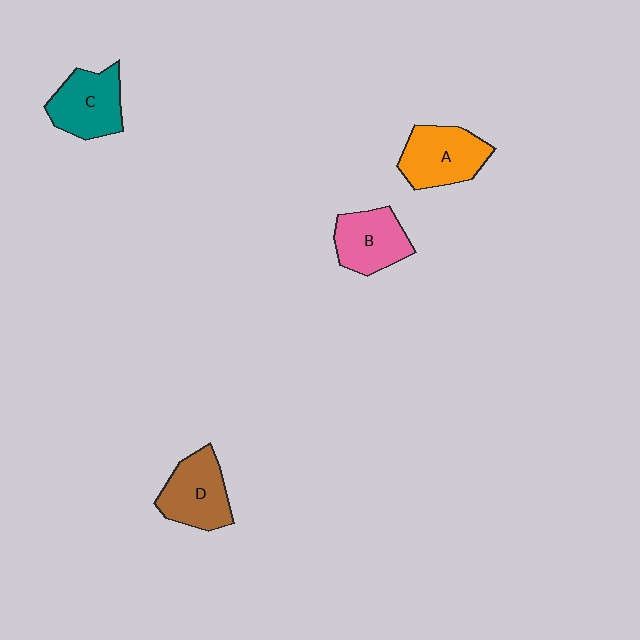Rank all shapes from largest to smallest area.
From largest to smallest: A (orange), D (brown), C (teal), B (pink).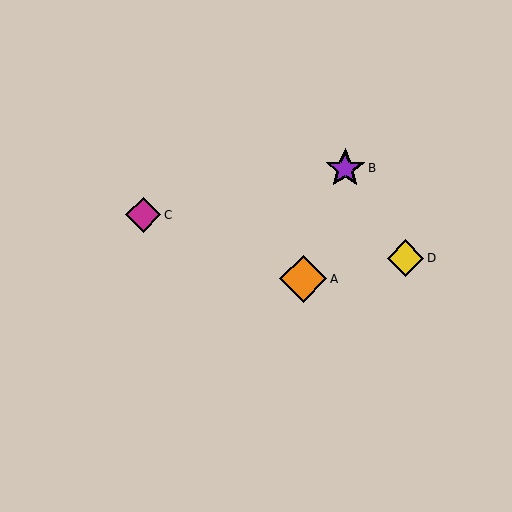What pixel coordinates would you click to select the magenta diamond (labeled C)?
Click at (143, 215) to select the magenta diamond C.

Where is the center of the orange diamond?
The center of the orange diamond is at (303, 279).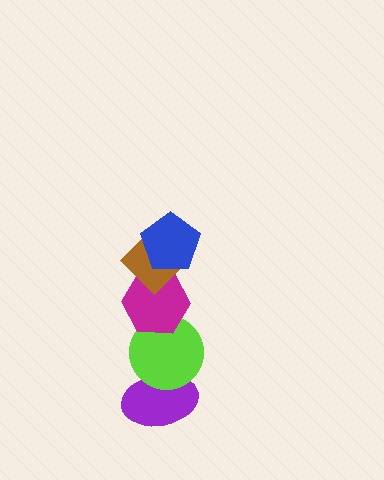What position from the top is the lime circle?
The lime circle is 4th from the top.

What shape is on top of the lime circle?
The magenta hexagon is on top of the lime circle.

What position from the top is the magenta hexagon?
The magenta hexagon is 3rd from the top.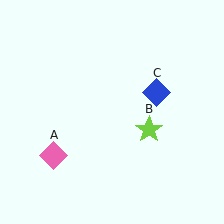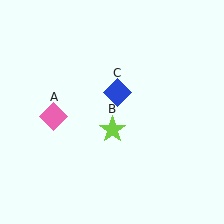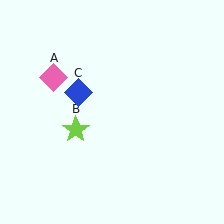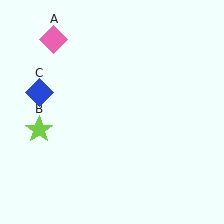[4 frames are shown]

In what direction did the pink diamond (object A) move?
The pink diamond (object A) moved up.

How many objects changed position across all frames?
3 objects changed position: pink diamond (object A), lime star (object B), blue diamond (object C).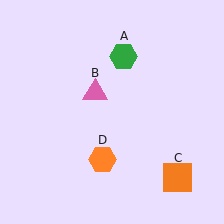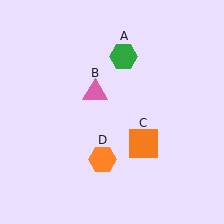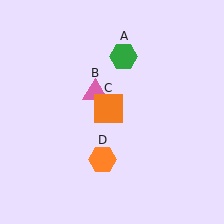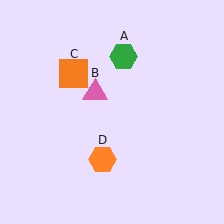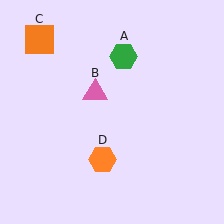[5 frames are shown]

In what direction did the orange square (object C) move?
The orange square (object C) moved up and to the left.